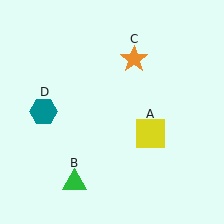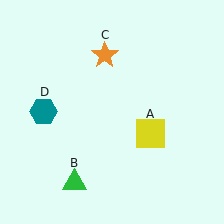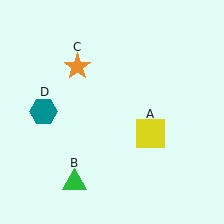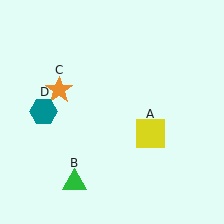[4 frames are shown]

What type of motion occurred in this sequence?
The orange star (object C) rotated counterclockwise around the center of the scene.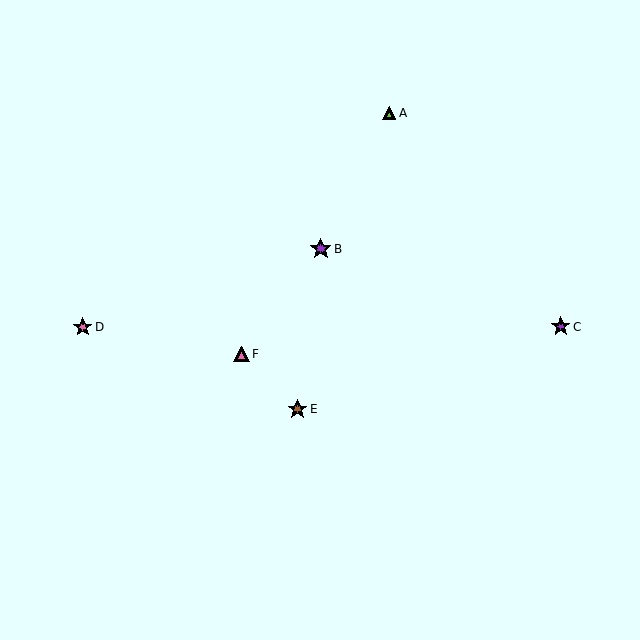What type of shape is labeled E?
Shape E is a brown star.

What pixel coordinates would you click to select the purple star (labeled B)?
Click at (321, 249) to select the purple star B.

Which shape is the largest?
The purple star (labeled B) is the largest.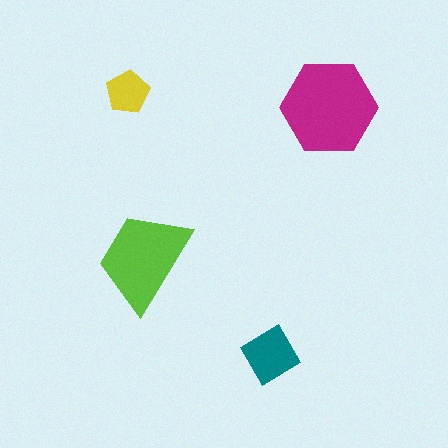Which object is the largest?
The magenta hexagon.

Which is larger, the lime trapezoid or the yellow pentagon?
The lime trapezoid.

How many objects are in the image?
There are 4 objects in the image.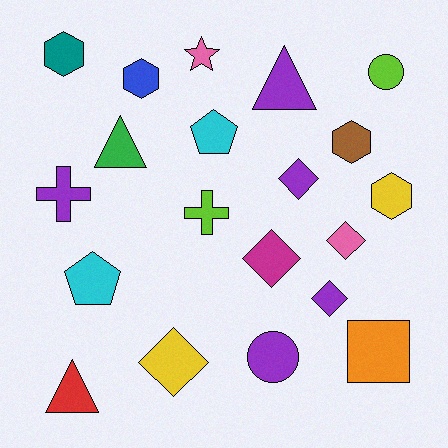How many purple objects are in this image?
There are 5 purple objects.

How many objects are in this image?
There are 20 objects.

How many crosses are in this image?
There are 2 crosses.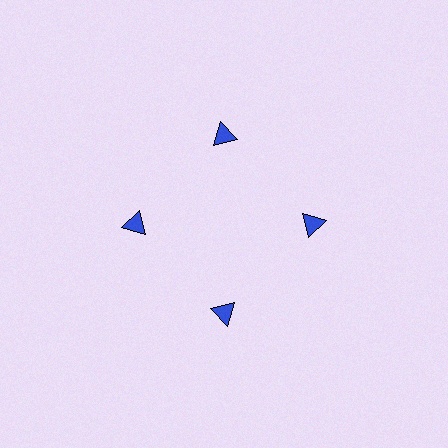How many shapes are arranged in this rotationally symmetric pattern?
There are 4 shapes, arranged in 4 groups of 1.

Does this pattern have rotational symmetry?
Yes, this pattern has 4-fold rotational symmetry. It looks the same after rotating 90 degrees around the center.